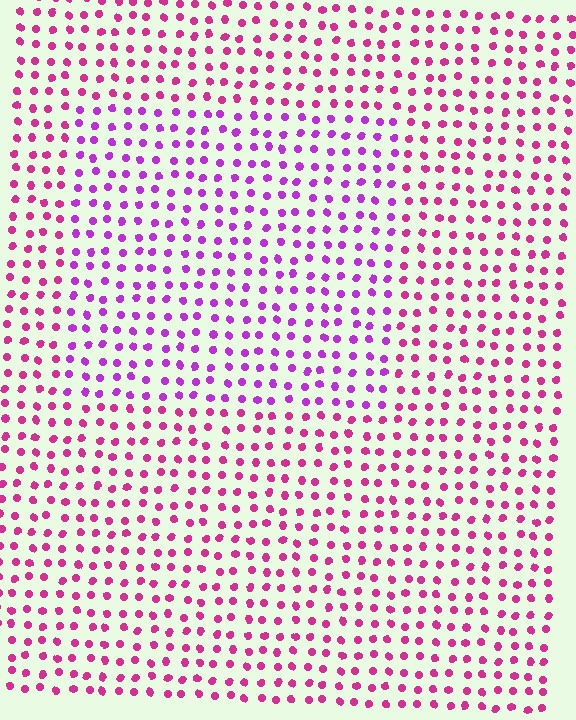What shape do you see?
I see a rectangle.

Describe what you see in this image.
The image is filled with small magenta elements in a uniform arrangement. A rectangle-shaped region is visible where the elements are tinted to a slightly different hue, forming a subtle color boundary.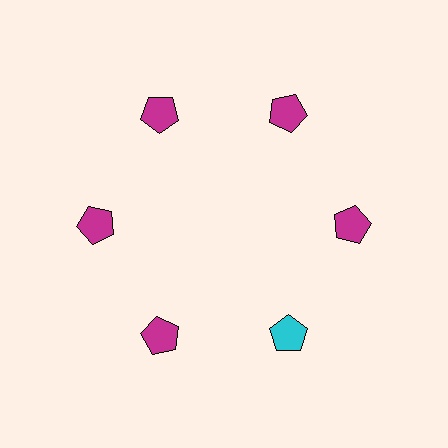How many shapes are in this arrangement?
There are 6 shapes arranged in a ring pattern.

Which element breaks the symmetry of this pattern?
The cyan pentagon at roughly the 5 o'clock position breaks the symmetry. All other shapes are magenta pentagons.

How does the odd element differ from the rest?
It has a different color: cyan instead of magenta.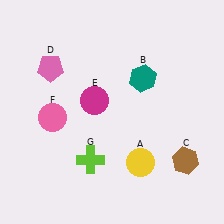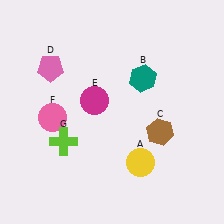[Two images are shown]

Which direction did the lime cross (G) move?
The lime cross (G) moved left.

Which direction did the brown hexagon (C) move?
The brown hexagon (C) moved up.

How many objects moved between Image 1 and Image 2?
2 objects moved between the two images.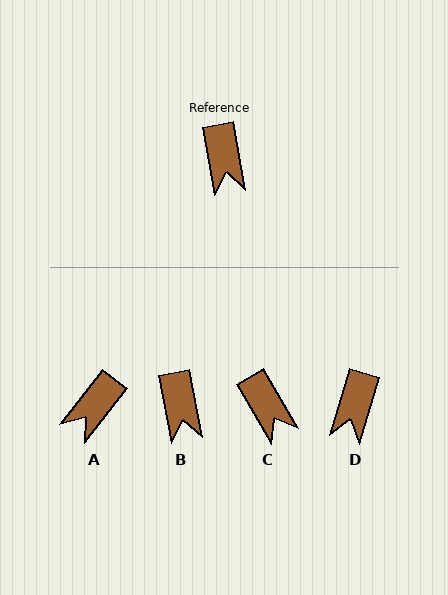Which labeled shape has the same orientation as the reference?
B.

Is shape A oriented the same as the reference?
No, it is off by about 48 degrees.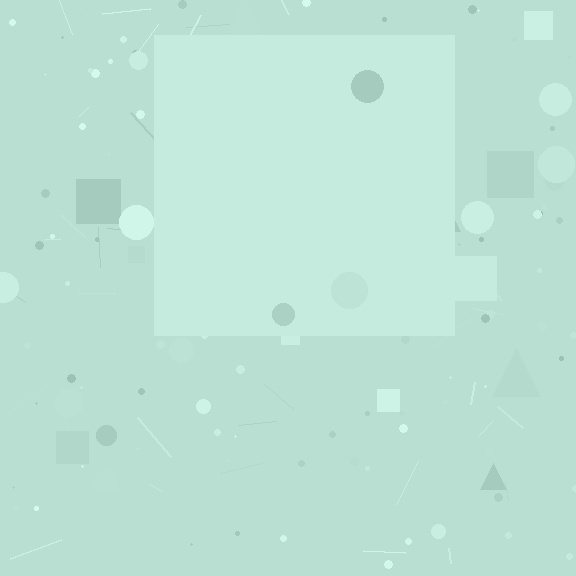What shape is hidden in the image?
A square is hidden in the image.